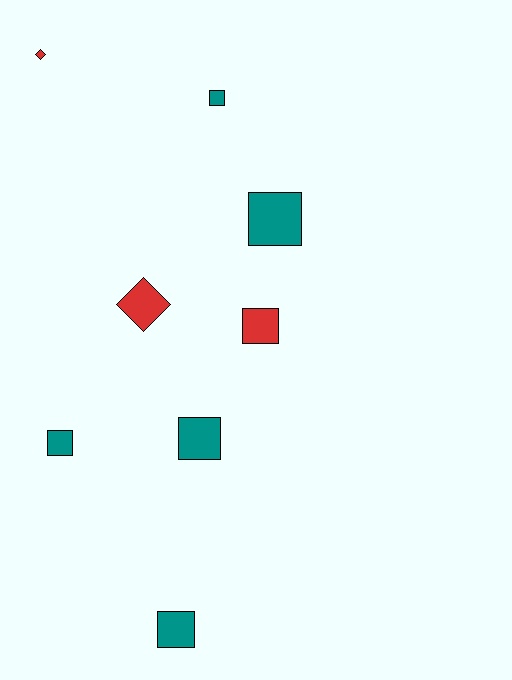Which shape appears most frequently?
Square, with 6 objects.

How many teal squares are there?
There are 5 teal squares.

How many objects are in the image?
There are 8 objects.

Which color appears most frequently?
Teal, with 5 objects.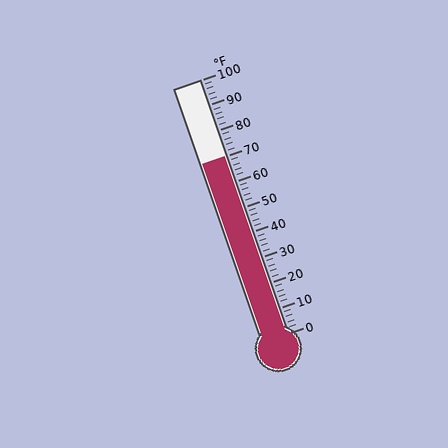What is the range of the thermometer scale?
The thermometer scale ranges from 0°F to 100°F.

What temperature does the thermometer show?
The thermometer shows approximately 70°F.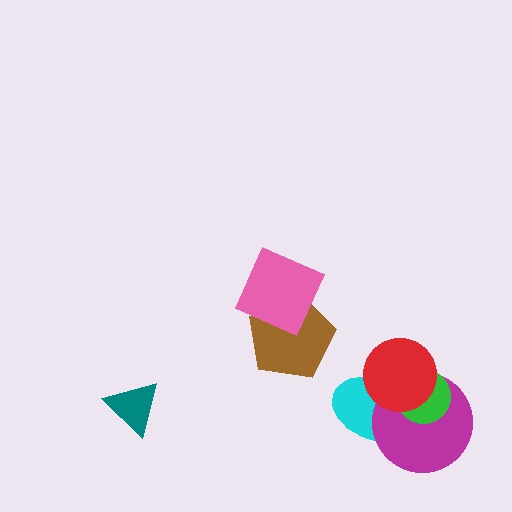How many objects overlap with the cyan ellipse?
3 objects overlap with the cyan ellipse.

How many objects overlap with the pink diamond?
1 object overlaps with the pink diamond.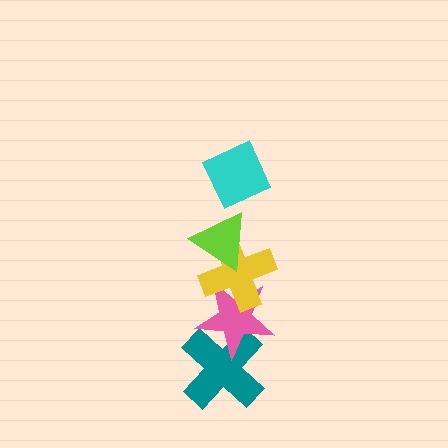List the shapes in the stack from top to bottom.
From top to bottom: the cyan diamond, the lime triangle, the yellow cross, the pink star, the teal cross.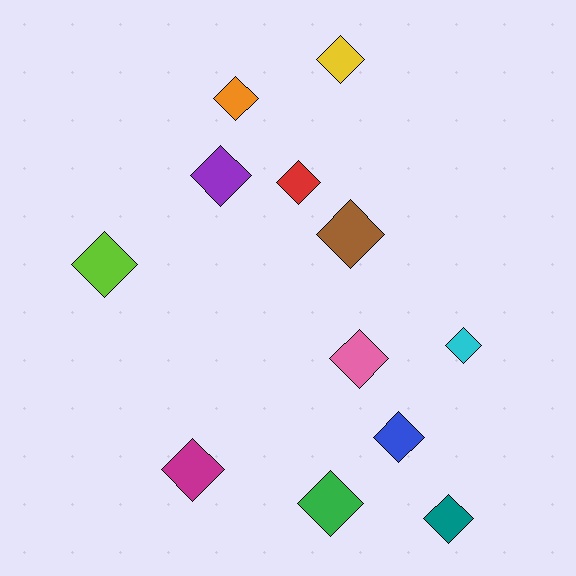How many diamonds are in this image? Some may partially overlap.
There are 12 diamonds.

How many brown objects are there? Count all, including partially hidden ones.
There is 1 brown object.